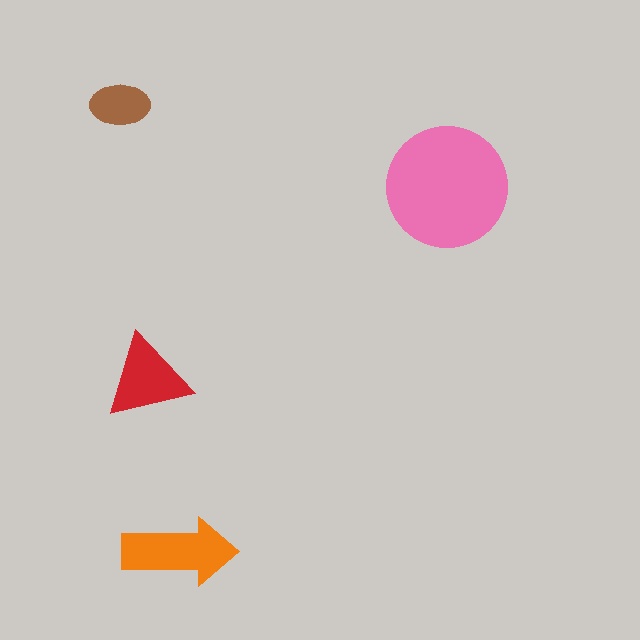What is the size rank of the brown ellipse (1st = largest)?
4th.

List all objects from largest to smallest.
The pink circle, the orange arrow, the red triangle, the brown ellipse.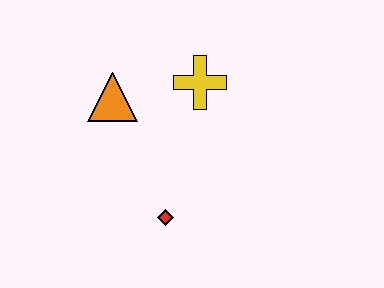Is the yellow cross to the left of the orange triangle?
No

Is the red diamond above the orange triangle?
No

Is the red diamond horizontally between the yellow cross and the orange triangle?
Yes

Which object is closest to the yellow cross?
The orange triangle is closest to the yellow cross.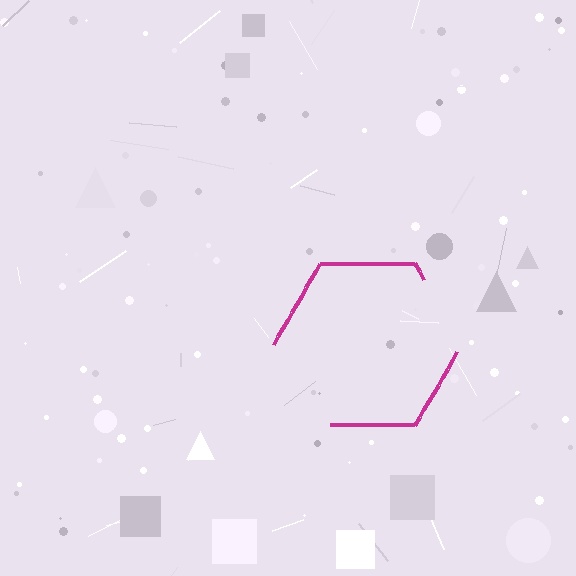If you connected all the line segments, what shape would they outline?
They would outline a hexagon.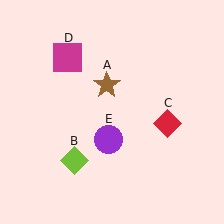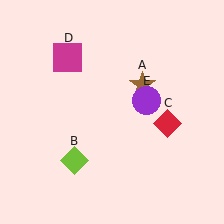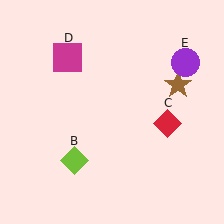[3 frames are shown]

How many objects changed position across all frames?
2 objects changed position: brown star (object A), purple circle (object E).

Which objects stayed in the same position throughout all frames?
Lime diamond (object B) and red diamond (object C) and magenta square (object D) remained stationary.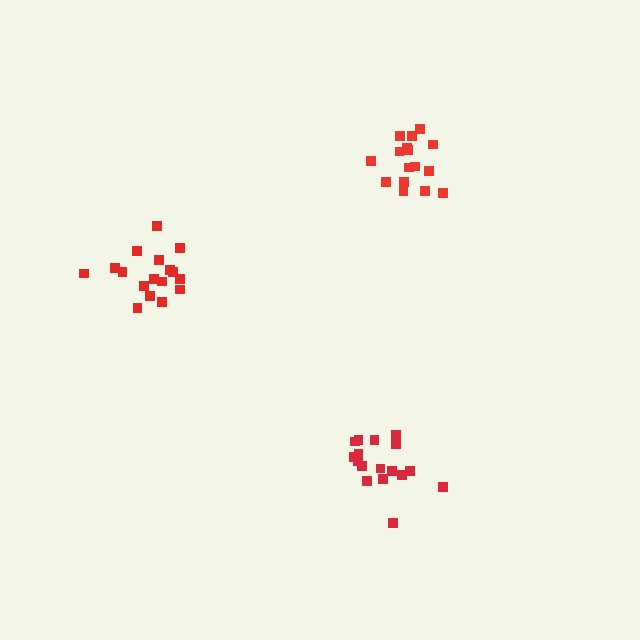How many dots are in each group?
Group 1: 17 dots, Group 2: 16 dots, Group 3: 17 dots (50 total).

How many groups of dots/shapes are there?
There are 3 groups.